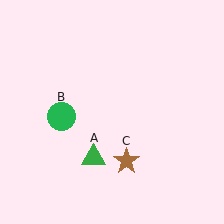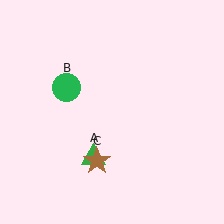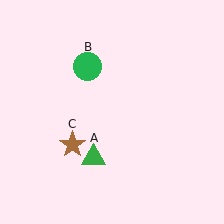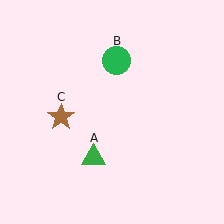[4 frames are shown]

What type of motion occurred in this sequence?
The green circle (object B), brown star (object C) rotated clockwise around the center of the scene.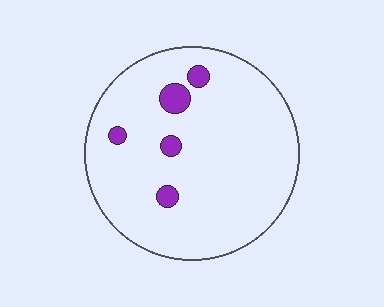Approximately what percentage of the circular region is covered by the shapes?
Approximately 5%.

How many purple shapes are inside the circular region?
5.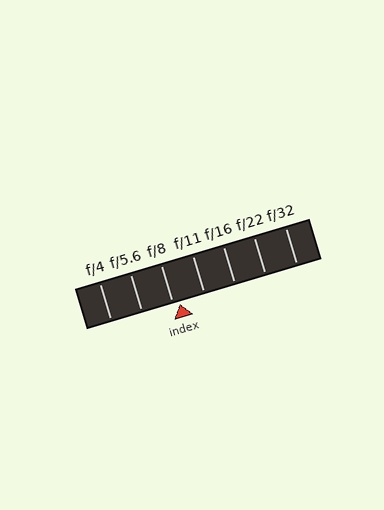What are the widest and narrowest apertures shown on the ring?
The widest aperture shown is f/4 and the narrowest is f/32.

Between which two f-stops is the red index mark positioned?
The index mark is between f/8 and f/11.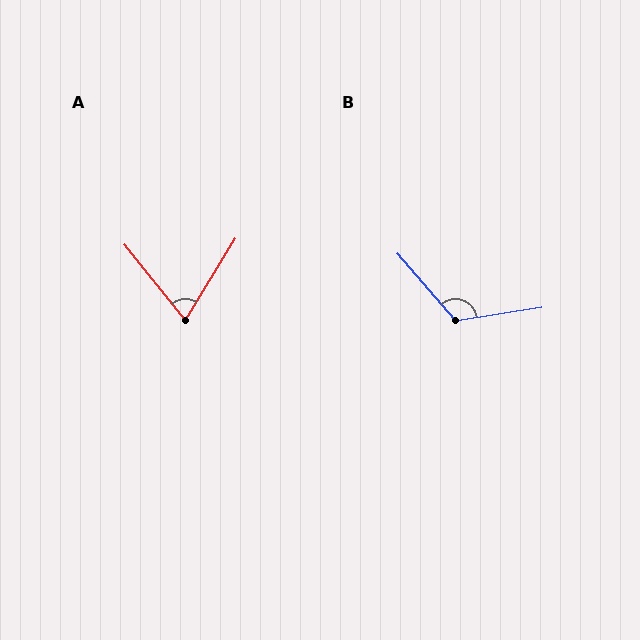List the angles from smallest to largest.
A (70°), B (122°).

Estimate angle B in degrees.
Approximately 122 degrees.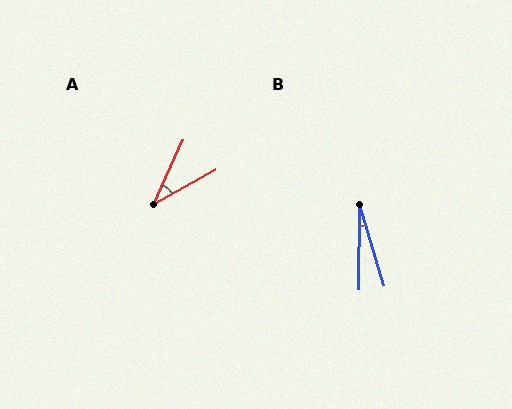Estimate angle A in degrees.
Approximately 36 degrees.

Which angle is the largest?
A, at approximately 36 degrees.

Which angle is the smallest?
B, at approximately 17 degrees.